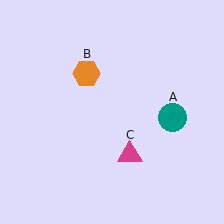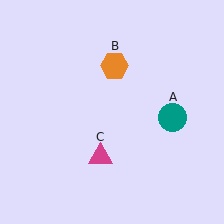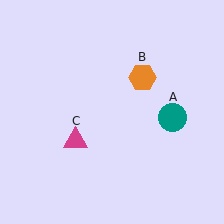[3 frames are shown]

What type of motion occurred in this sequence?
The orange hexagon (object B), magenta triangle (object C) rotated clockwise around the center of the scene.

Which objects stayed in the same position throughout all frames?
Teal circle (object A) remained stationary.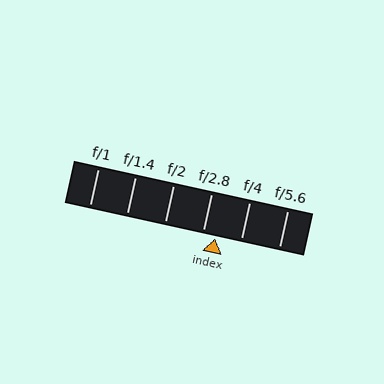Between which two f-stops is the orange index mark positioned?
The index mark is between f/2.8 and f/4.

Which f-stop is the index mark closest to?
The index mark is closest to f/2.8.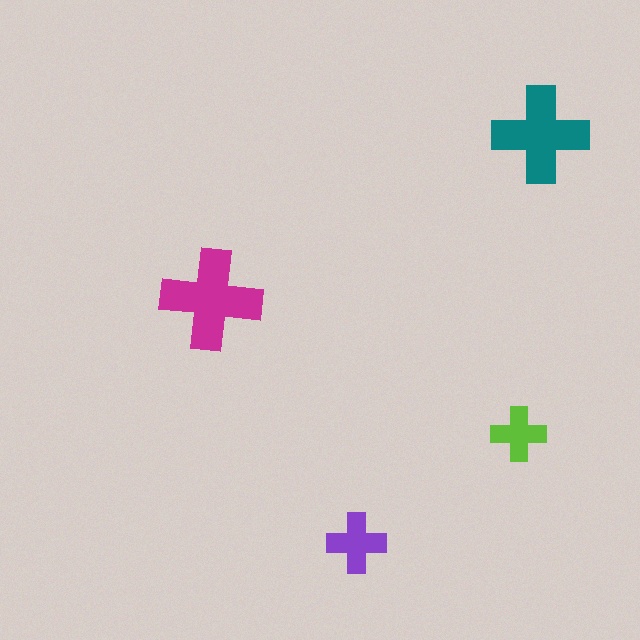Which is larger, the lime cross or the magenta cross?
The magenta one.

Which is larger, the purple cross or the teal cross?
The teal one.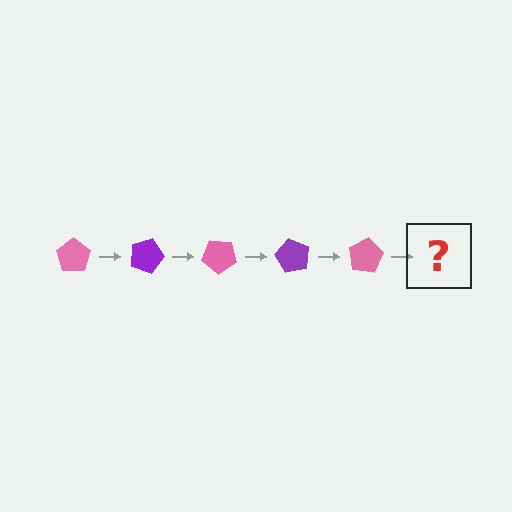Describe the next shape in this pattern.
It should be a purple pentagon, rotated 100 degrees from the start.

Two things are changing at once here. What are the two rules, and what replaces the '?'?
The two rules are that it rotates 20 degrees each step and the color cycles through pink and purple. The '?' should be a purple pentagon, rotated 100 degrees from the start.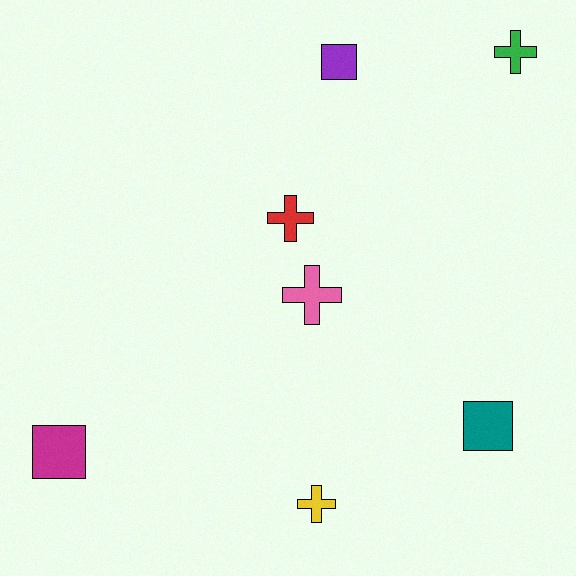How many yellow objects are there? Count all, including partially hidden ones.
There is 1 yellow object.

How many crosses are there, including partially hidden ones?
There are 4 crosses.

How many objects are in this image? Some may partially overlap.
There are 7 objects.